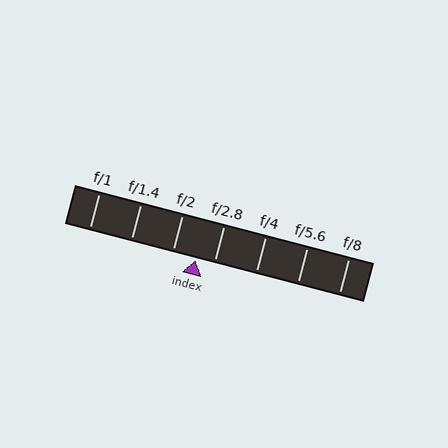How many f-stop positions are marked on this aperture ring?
There are 7 f-stop positions marked.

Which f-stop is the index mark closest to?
The index mark is closest to f/2.8.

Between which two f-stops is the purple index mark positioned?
The index mark is between f/2 and f/2.8.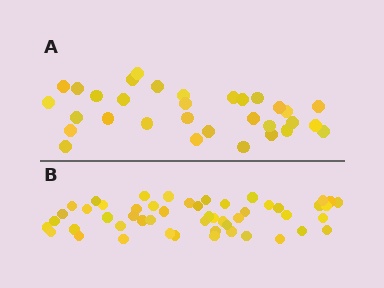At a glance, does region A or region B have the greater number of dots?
Region B (the bottom region) has more dots.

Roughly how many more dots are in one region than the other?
Region B has approximately 20 more dots than region A.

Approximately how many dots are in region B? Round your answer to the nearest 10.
About 50 dots. (The exact count is 51, which rounds to 50.)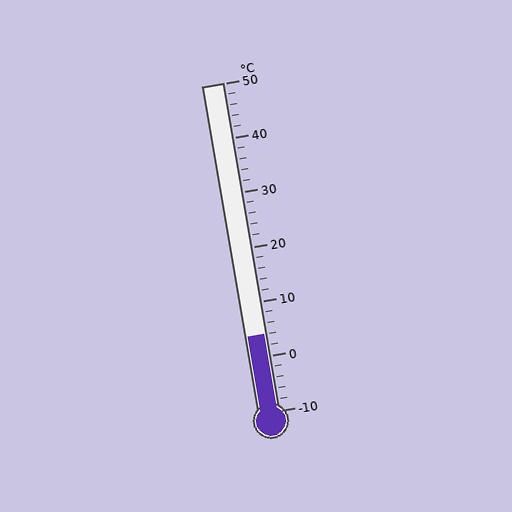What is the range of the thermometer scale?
The thermometer scale ranges from -10°C to 50°C.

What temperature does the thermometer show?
The thermometer shows approximately 4°C.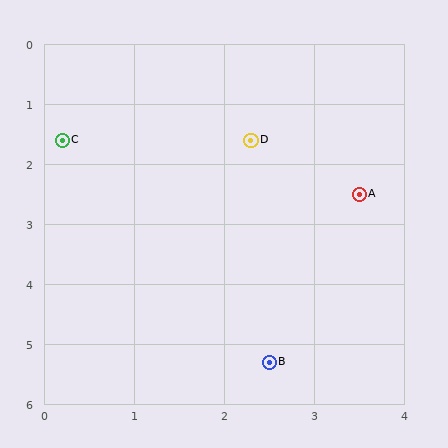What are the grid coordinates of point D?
Point D is at approximately (2.3, 1.6).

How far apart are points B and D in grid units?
Points B and D are about 3.7 grid units apart.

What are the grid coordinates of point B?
Point B is at approximately (2.5, 5.3).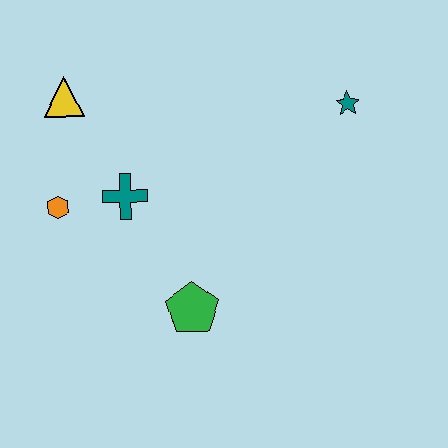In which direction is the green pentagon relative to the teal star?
The green pentagon is below the teal star.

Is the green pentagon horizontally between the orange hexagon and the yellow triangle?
No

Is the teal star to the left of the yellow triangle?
No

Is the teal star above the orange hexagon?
Yes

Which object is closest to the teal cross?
The orange hexagon is closest to the teal cross.